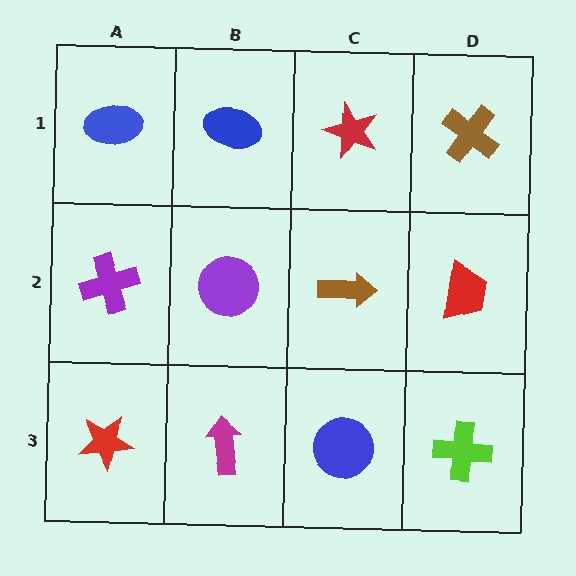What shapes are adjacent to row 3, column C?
A brown arrow (row 2, column C), a magenta arrow (row 3, column B), a lime cross (row 3, column D).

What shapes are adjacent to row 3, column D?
A red trapezoid (row 2, column D), a blue circle (row 3, column C).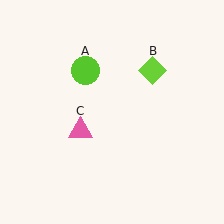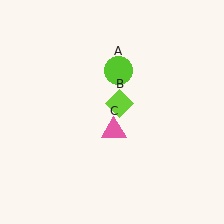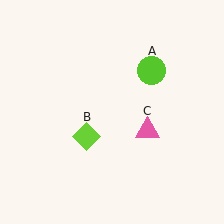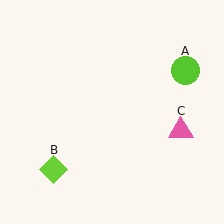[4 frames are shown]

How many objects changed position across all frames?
3 objects changed position: lime circle (object A), lime diamond (object B), pink triangle (object C).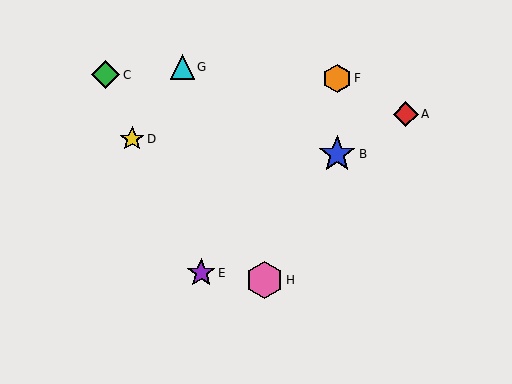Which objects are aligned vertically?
Objects B, F are aligned vertically.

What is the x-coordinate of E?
Object E is at x≈201.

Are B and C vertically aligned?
No, B is at x≈337 and C is at x≈106.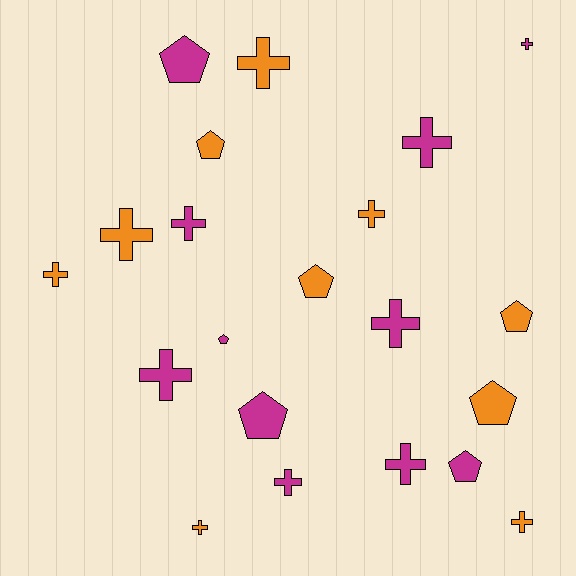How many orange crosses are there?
There are 6 orange crosses.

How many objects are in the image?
There are 21 objects.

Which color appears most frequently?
Magenta, with 11 objects.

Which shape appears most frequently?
Cross, with 13 objects.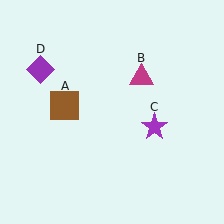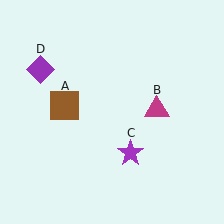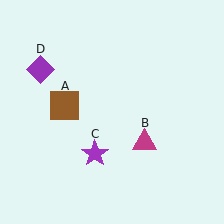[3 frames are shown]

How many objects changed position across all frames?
2 objects changed position: magenta triangle (object B), purple star (object C).